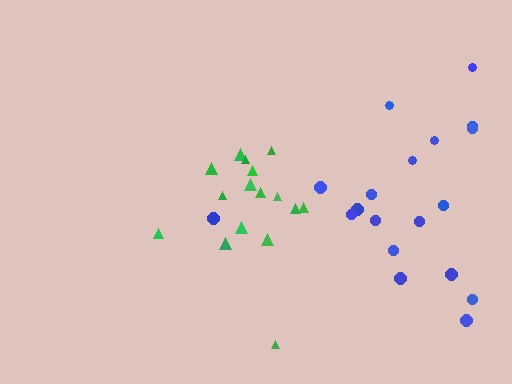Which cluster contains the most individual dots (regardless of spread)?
Blue (19).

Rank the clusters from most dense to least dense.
green, blue.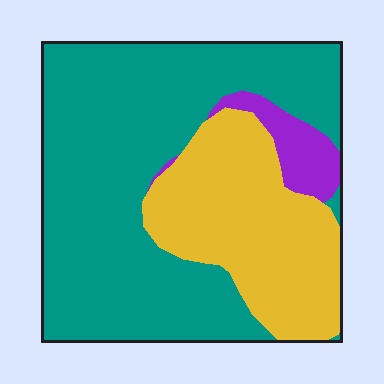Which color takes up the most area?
Teal, at roughly 65%.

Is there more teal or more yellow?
Teal.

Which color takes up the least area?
Purple, at roughly 5%.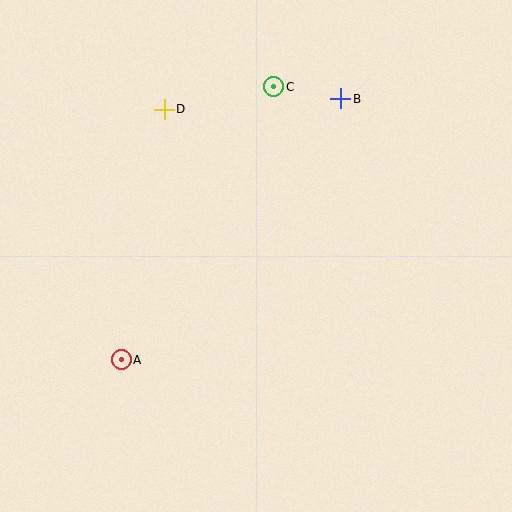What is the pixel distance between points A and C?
The distance between A and C is 313 pixels.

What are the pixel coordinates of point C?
Point C is at (274, 87).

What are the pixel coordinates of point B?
Point B is at (341, 99).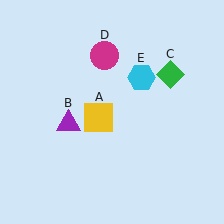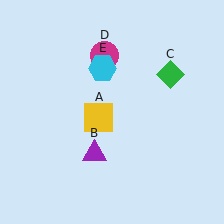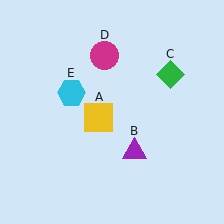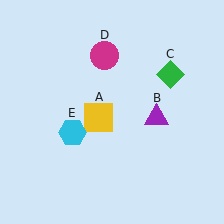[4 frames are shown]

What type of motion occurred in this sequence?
The purple triangle (object B), cyan hexagon (object E) rotated counterclockwise around the center of the scene.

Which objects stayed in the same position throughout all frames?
Yellow square (object A) and green diamond (object C) and magenta circle (object D) remained stationary.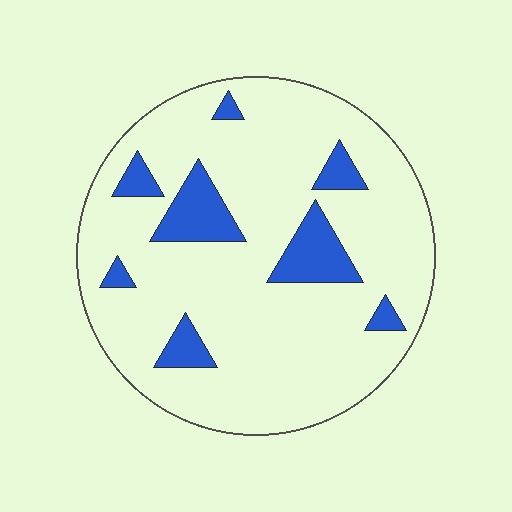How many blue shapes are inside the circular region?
8.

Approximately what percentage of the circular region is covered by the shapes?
Approximately 15%.